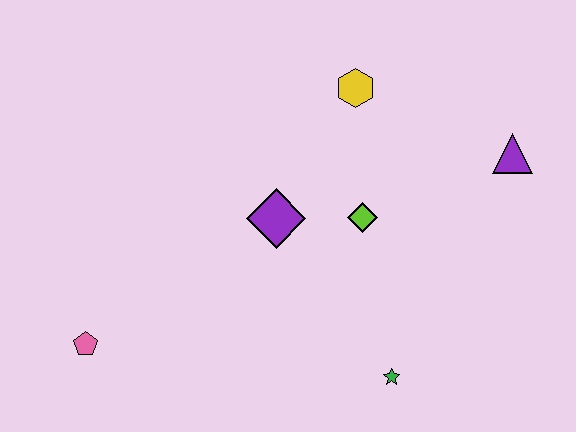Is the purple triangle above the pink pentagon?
Yes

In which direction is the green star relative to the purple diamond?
The green star is below the purple diamond.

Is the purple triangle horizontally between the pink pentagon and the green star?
No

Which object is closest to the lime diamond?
The purple diamond is closest to the lime diamond.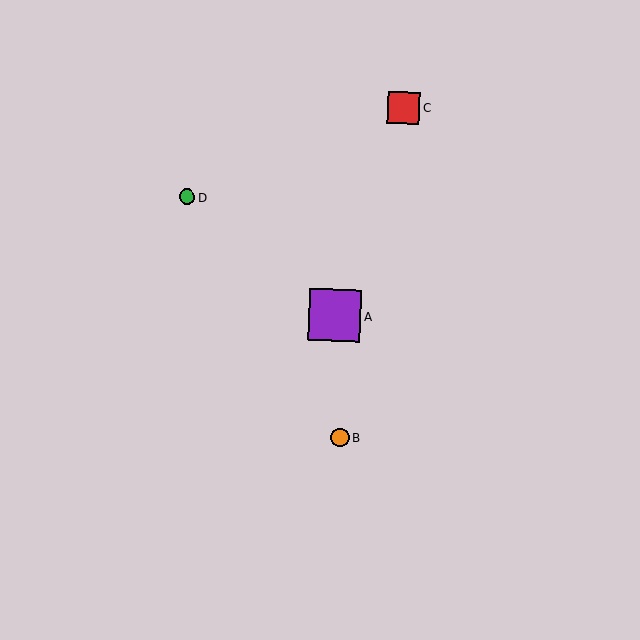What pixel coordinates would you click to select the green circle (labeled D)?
Click at (187, 197) to select the green circle D.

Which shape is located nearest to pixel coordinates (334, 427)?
The orange circle (labeled B) at (340, 437) is nearest to that location.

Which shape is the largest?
The purple square (labeled A) is the largest.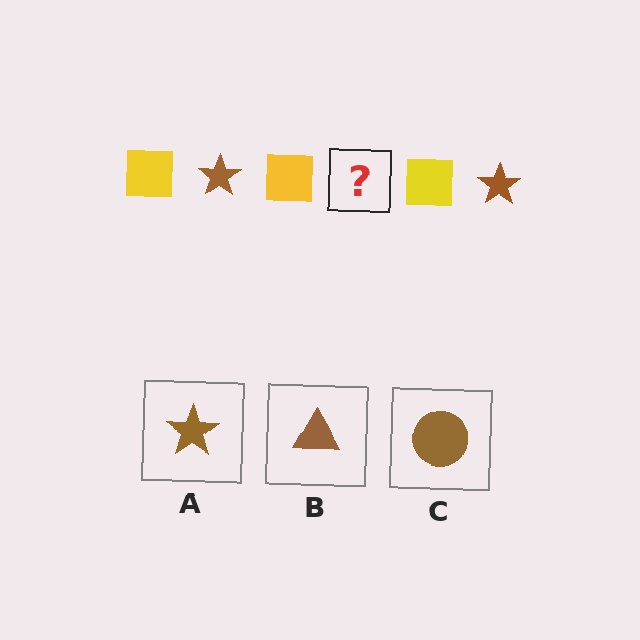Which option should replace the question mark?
Option A.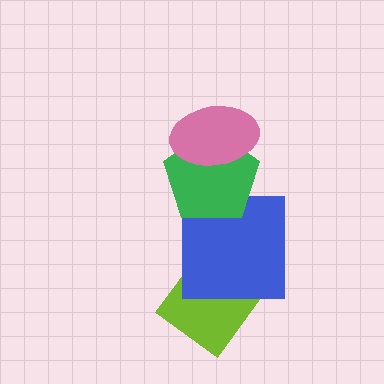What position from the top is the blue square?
The blue square is 3rd from the top.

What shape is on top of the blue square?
The green pentagon is on top of the blue square.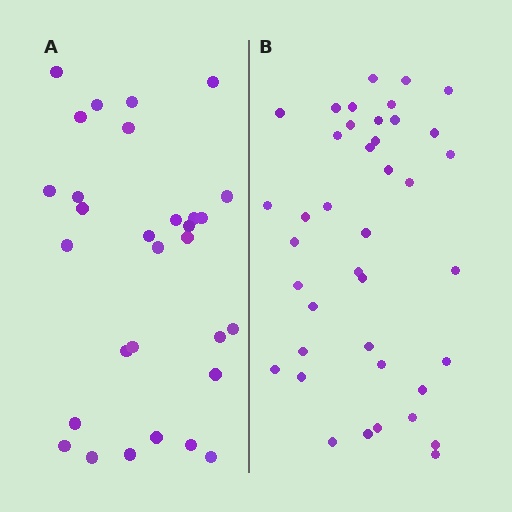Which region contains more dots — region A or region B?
Region B (the right region) has more dots.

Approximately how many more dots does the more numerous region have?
Region B has roughly 10 or so more dots than region A.